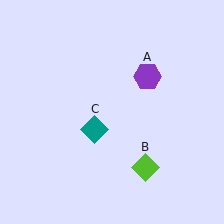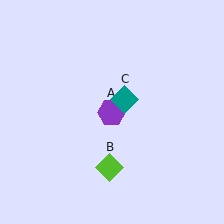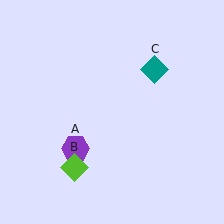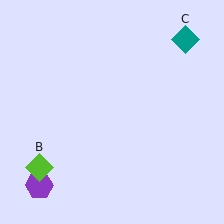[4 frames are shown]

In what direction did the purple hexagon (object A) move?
The purple hexagon (object A) moved down and to the left.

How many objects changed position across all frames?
3 objects changed position: purple hexagon (object A), lime diamond (object B), teal diamond (object C).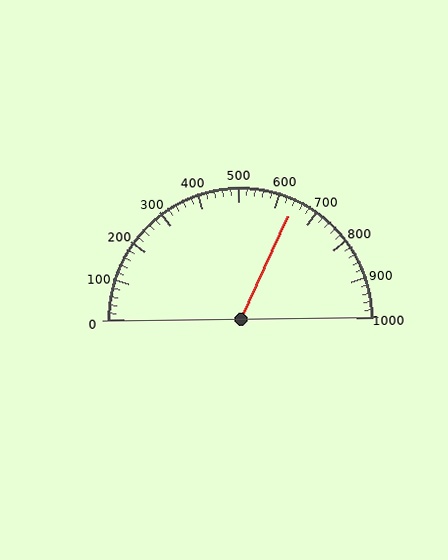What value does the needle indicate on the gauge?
The needle indicates approximately 640.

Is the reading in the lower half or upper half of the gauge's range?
The reading is in the upper half of the range (0 to 1000).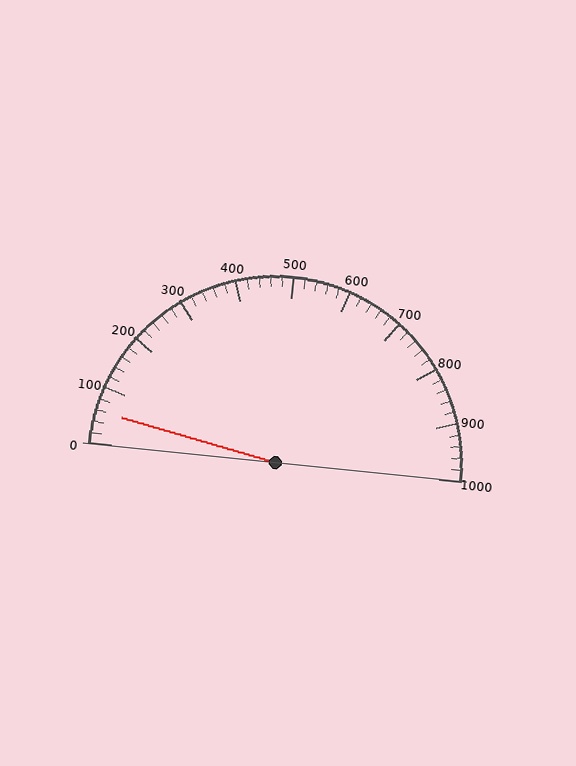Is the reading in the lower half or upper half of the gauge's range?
The reading is in the lower half of the range (0 to 1000).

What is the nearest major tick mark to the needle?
The nearest major tick mark is 100.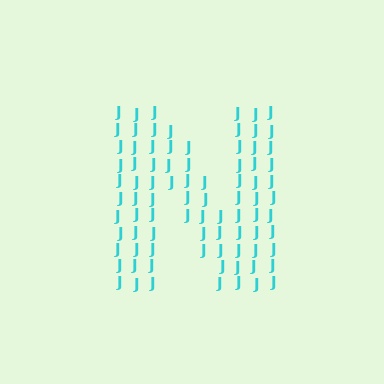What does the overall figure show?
The overall figure shows the letter N.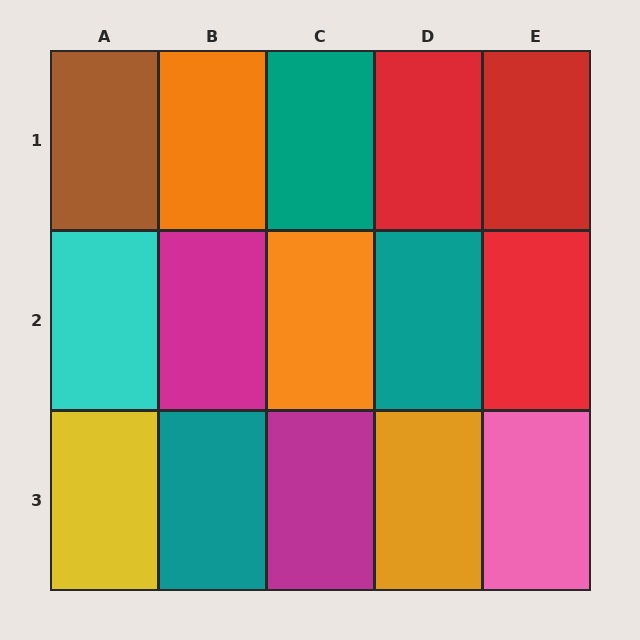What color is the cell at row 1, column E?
Red.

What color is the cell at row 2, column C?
Orange.